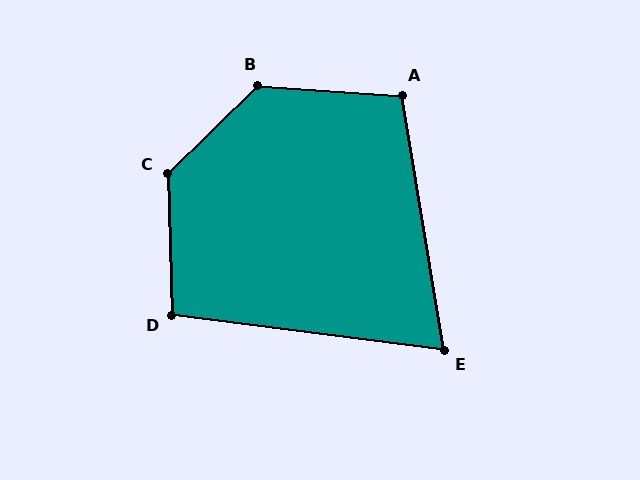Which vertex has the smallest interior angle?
E, at approximately 73 degrees.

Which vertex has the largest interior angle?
C, at approximately 132 degrees.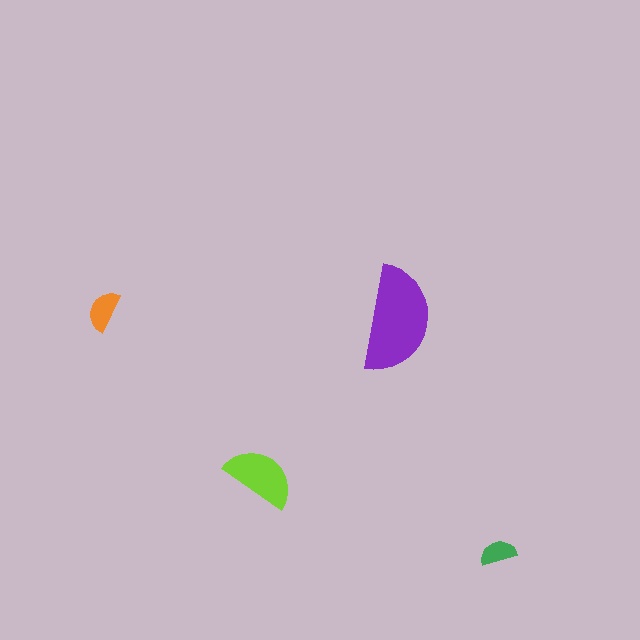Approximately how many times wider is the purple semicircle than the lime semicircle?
About 1.5 times wider.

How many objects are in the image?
There are 4 objects in the image.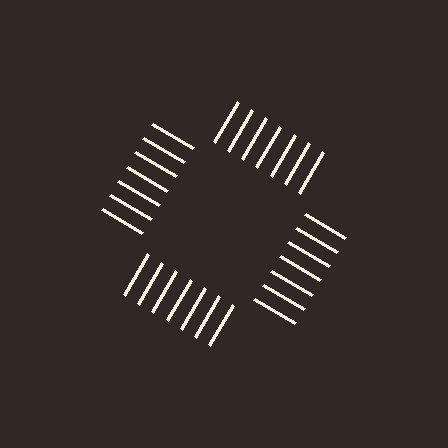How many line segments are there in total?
28 — 7 along each of the 4 edges.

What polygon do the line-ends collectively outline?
An illusory square — the line segments terminate on its edges but no continuous stroke is drawn.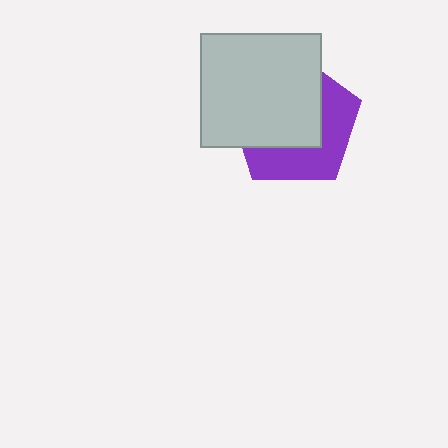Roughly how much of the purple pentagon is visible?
A small part of it is visible (roughly 43%).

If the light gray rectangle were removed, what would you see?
You would see the complete purple pentagon.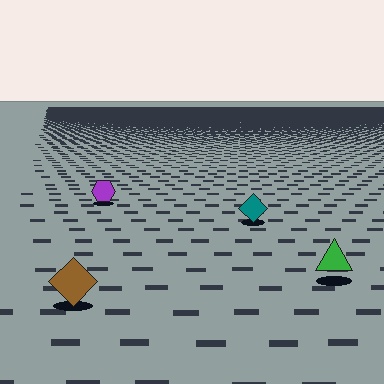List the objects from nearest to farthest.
From nearest to farthest: the brown diamond, the green triangle, the teal diamond, the purple hexagon.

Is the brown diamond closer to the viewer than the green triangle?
Yes. The brown diamond is closer — you can tell from the texture gradient: the ground texture is coarser near it.